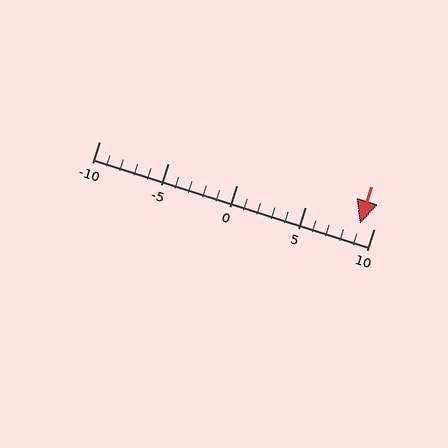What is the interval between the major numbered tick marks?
The major tick marks are spaced 5 units apart.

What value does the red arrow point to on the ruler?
The red arrow points to approximately 9.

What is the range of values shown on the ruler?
The ruler shows values from -10 to 10.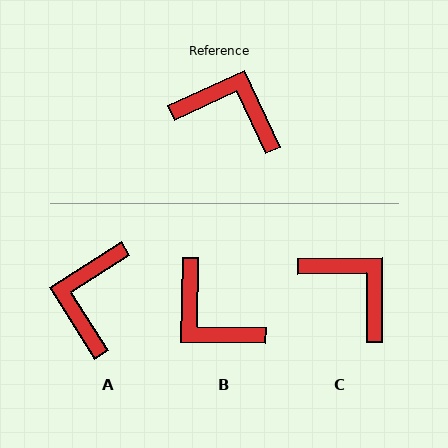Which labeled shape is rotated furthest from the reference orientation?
B, about 154 degrees away.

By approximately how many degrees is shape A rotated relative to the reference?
Approximately 98 degrees counter-clockwise.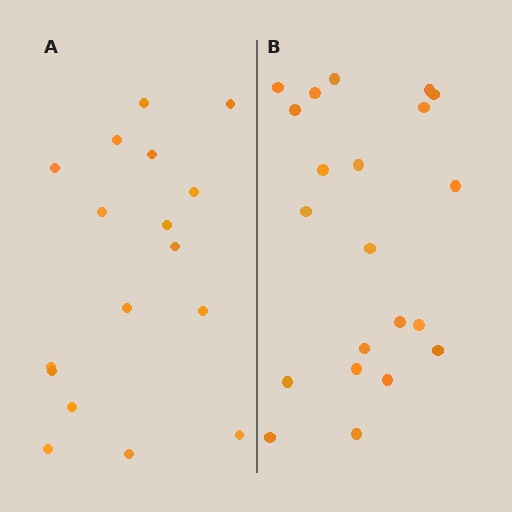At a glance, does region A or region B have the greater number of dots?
Region B (the right region) has more dots.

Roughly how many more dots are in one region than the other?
Region B has about 4 more dots than region A.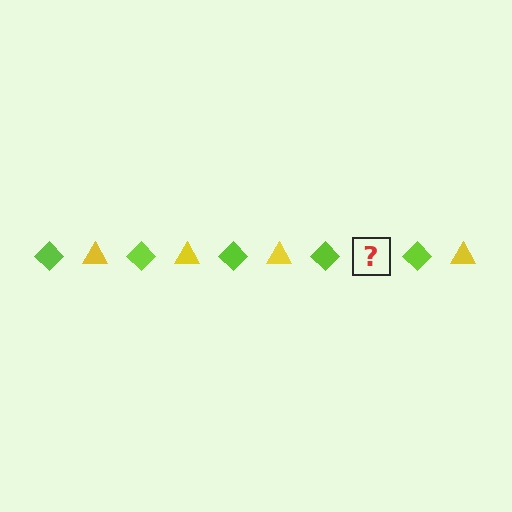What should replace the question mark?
The question mark should be replaced with a yellow triangle.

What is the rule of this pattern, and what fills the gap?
The rule is that the pattern alternates between lime diamond and yellow triangle. The gap should be filled with a yellow triangle.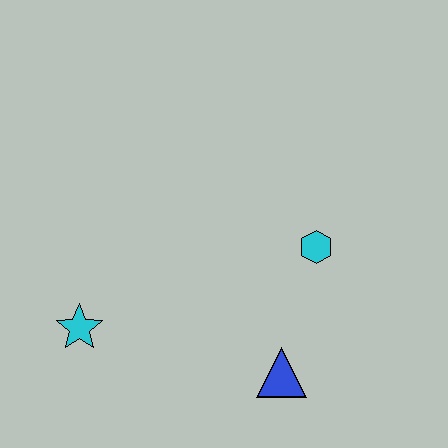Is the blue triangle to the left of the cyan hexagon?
Yes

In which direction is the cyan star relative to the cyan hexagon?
The cyan star is to the left of the cyan hexagon.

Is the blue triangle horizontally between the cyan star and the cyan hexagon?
Yes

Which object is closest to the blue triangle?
The cyan hexagon is closest to the blue triangle.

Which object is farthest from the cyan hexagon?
The cyan star is farthest from the cyan hexagon.